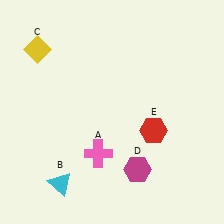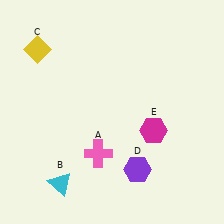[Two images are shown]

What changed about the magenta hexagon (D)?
In Image 1, D is magenta. In Image 2, it changed to purple.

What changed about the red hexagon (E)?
In Image 1, E is red. In Image 2, it changed to magenta.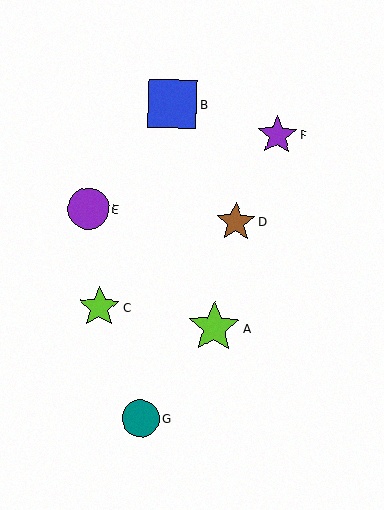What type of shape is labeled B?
Shape B is a blue square.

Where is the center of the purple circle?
The center of the purple circle is at (88, 209).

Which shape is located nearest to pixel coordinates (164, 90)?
The blue square (labeled B) at (173, 104) is nearest to that location.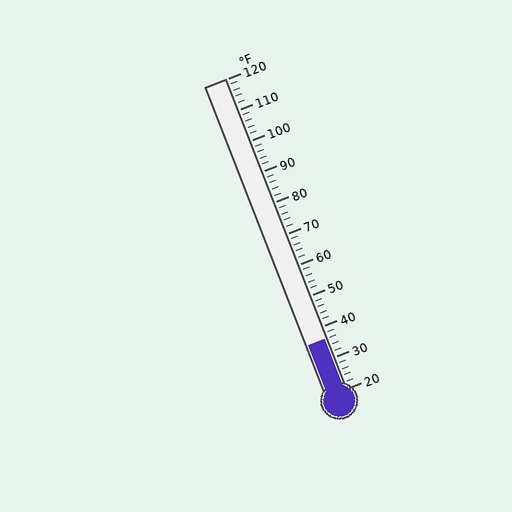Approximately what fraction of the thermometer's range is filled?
The thermometer is filled to approximately 15% of its range.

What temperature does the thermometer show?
The thermometer shows approximately 36°F.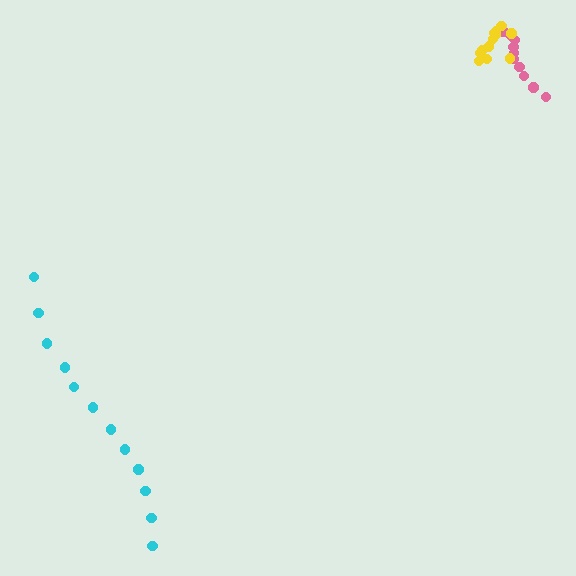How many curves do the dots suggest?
There are 3 distinct paths.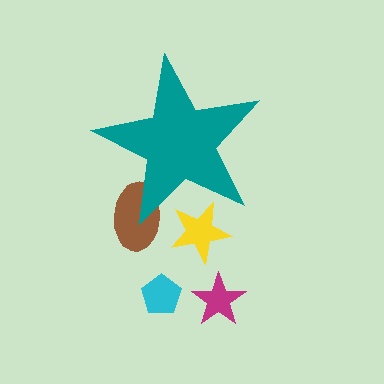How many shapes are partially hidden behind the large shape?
2 shapes are partially hidden.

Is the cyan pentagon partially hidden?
No, the cyan pentagon is fully visible.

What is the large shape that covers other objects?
A teal star.